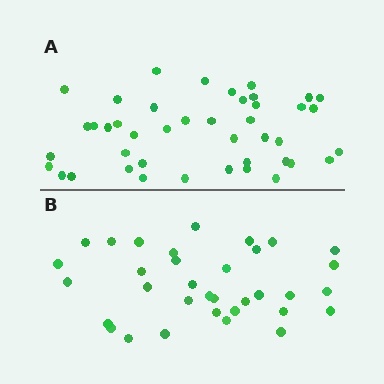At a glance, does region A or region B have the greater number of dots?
Region A (the top region) has more dots.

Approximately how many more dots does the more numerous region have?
Region A has roughly 8 or so more dots than region B.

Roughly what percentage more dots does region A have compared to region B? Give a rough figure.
About 25% more.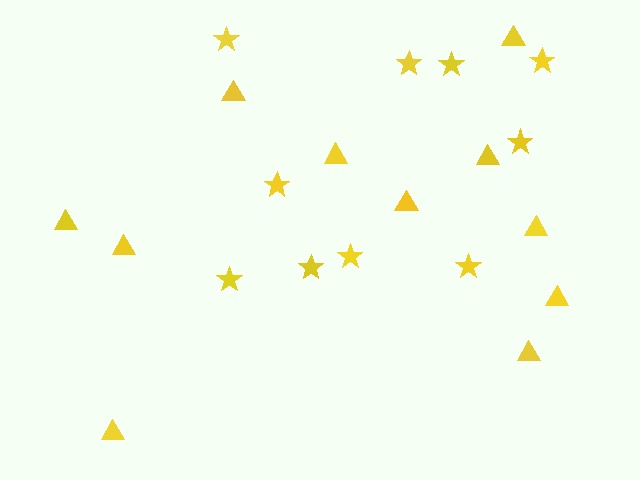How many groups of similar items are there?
There are 2 groups: one group of stars (10) and one group of triangles (11).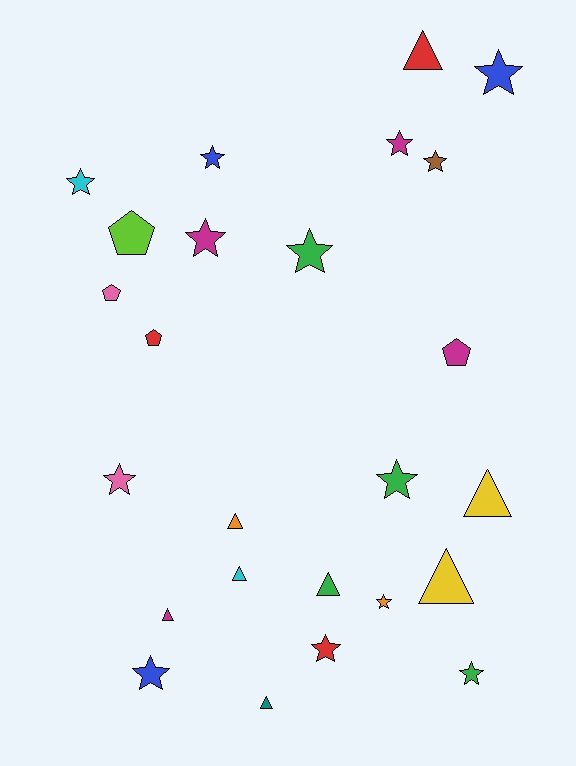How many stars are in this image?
There are 13 stars.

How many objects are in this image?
There are 25 objects.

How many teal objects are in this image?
There is 1 teal object.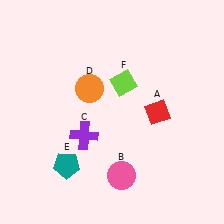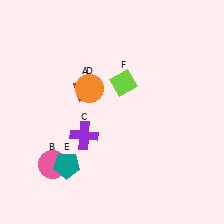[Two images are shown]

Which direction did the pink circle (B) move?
The pink circle (B) moved left.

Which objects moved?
The objects that moved are: the red diamond (A), the pink circle (B).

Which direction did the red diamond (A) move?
The red diamond (A) moved left.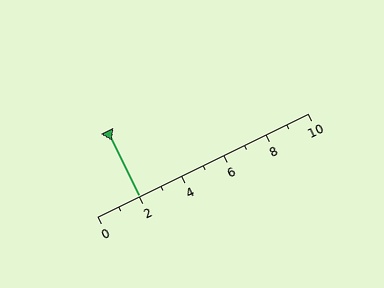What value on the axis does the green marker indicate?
The marker indicates approximately 2.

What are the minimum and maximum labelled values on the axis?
The axis runs from 0 to 10.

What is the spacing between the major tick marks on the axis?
The major ticks are spaced 2 apart.